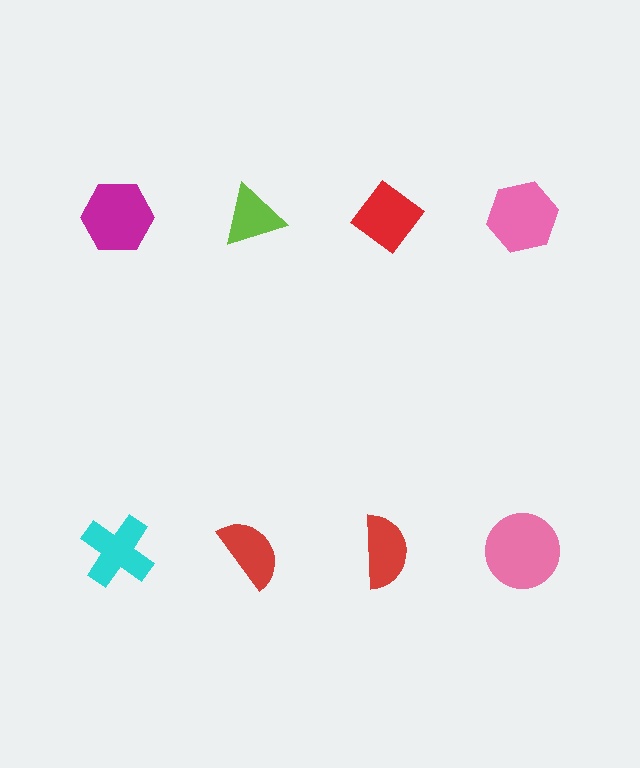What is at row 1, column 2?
A lime triangle.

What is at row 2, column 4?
A pink circle.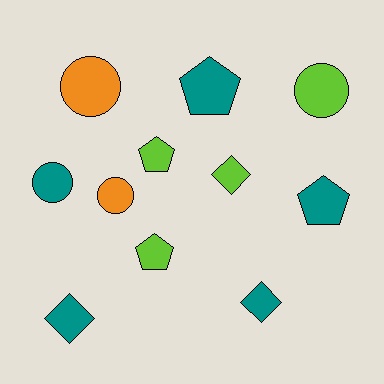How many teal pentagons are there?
There are 2 teal pentagons.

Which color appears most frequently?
Teal, with 5 objects.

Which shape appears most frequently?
Circle, with 4 objects.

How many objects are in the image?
There are 11 objects.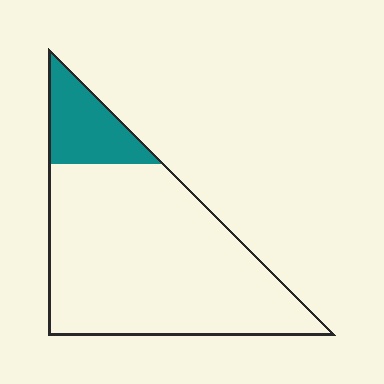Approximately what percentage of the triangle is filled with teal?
Approximately 15%.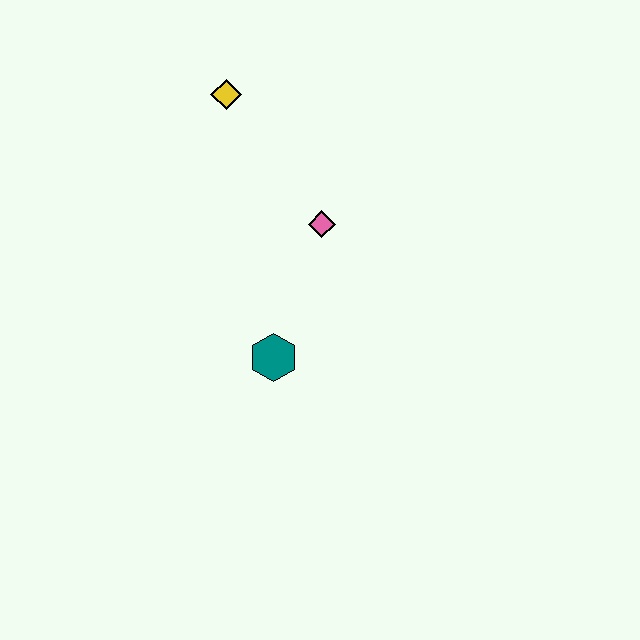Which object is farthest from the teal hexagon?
The yellow diamond is farthest from the teal hexagon.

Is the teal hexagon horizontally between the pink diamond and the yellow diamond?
Yes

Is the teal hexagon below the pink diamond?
Yes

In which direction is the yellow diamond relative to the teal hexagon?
The yellow diamond is above the teal hexagon.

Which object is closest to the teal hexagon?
The pink diamond is closest to the teal hexagon.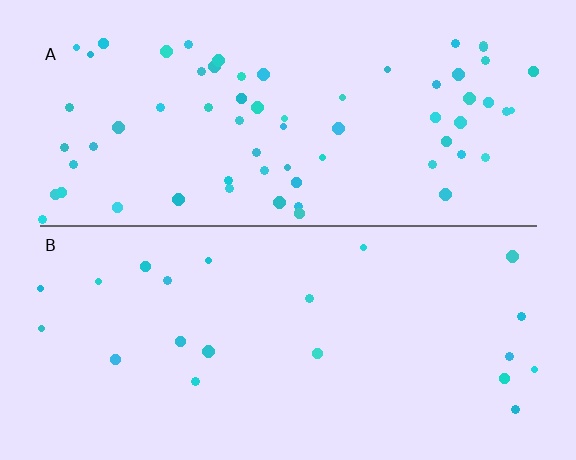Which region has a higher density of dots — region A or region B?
A (the top).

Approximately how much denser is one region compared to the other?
Approximately 3.2× — region A over region B.